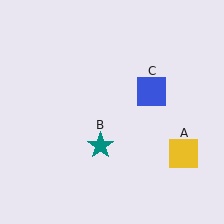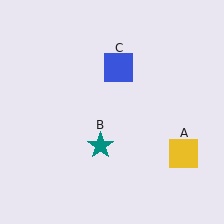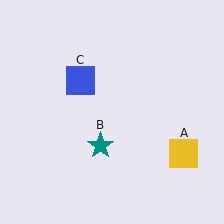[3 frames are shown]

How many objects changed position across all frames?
1 object changed position: blue square (object C).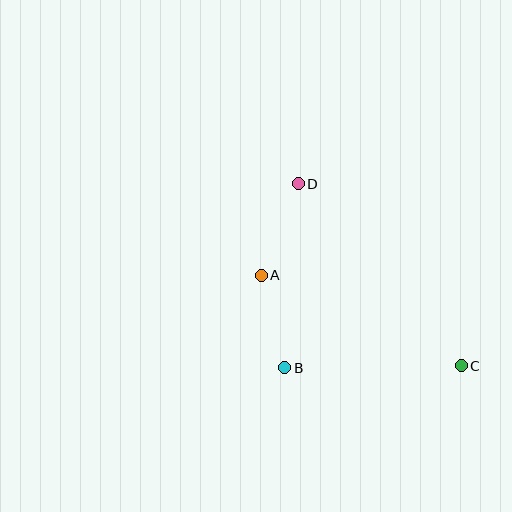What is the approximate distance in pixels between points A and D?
The distance between A and D is approximately 99 pixels.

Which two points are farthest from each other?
Points C and D are farthest from each other.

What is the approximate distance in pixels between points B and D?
The distance between B and D is approximately 184 pixels.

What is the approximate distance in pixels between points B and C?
The distance between B and C is approximately 177 pixels.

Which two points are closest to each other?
Points A and B are closest to each other.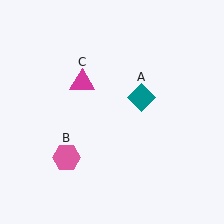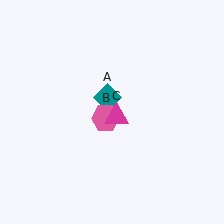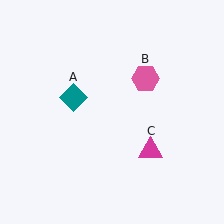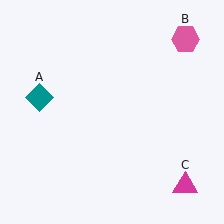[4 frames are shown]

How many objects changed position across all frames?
3 objects changed position: teal diamond (object A), pink hexagon (object B), magenta triangle (object C).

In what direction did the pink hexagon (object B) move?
The pink hexagon (object B) moved up and to the right.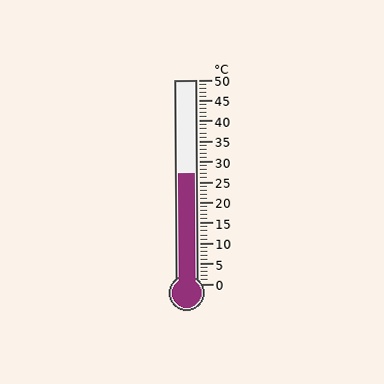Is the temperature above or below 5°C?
The temperature is above 5°C.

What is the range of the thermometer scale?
The thermometer scale ranges from 0°C to 50°C.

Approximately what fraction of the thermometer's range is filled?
The thermometer is filled to approximately 55% of its range.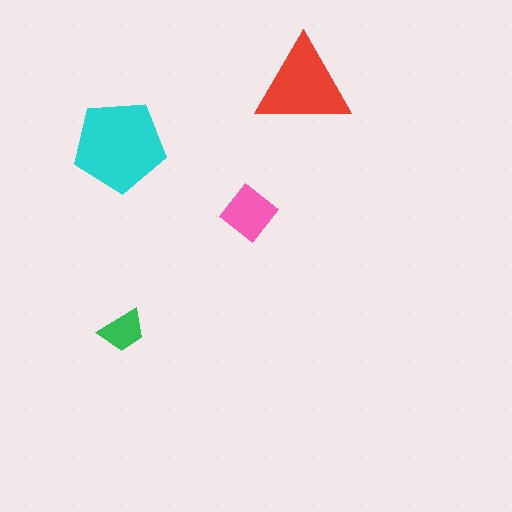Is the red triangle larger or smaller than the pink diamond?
Larger.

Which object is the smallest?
The green trapezoid.